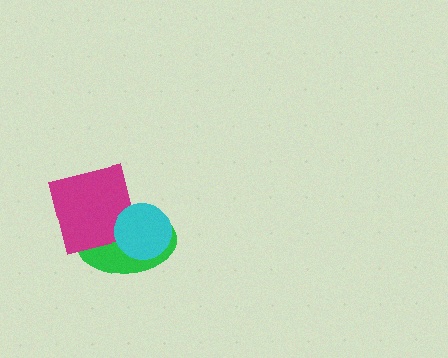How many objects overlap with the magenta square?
2 objects overlap with the magenta square.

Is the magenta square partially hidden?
Yes, it is partially covered by another shape.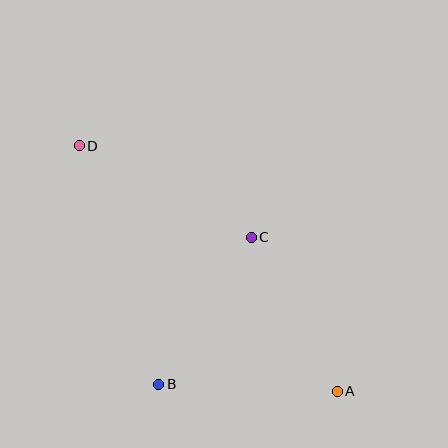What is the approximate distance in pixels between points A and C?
The distance between A and C is approximately 176 pixels.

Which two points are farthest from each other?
Points A and D are farthest from each other.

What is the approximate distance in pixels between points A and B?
The distance between A and B is approximately 179 pixels.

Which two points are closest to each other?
Points B and C are closest to each other.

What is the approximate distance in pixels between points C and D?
The distance between C and D is approximately 195 pixels.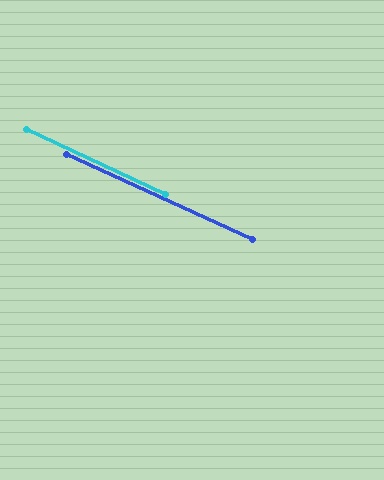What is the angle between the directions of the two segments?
Approximately 1 degree.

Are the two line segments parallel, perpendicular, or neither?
Parallel — their directions differ by only 0.5°.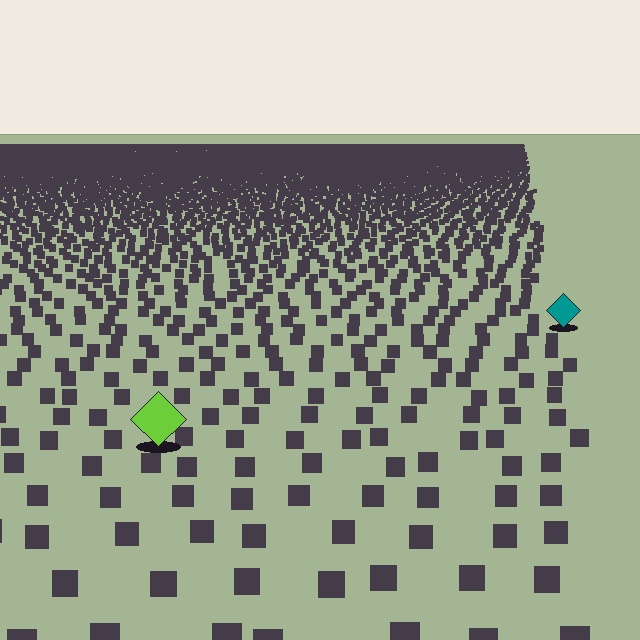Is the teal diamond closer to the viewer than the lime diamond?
No. The lime diamond is closer — you can tell from the texture gradient: the ground texture is coarser near it.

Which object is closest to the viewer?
The lime diamond is closest. The texture marks near it are larger and more spread out.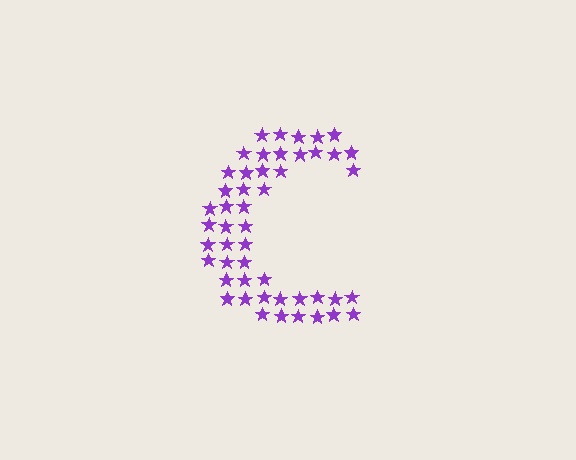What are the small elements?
The small elements are stars.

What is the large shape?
The large shape is the letter C.